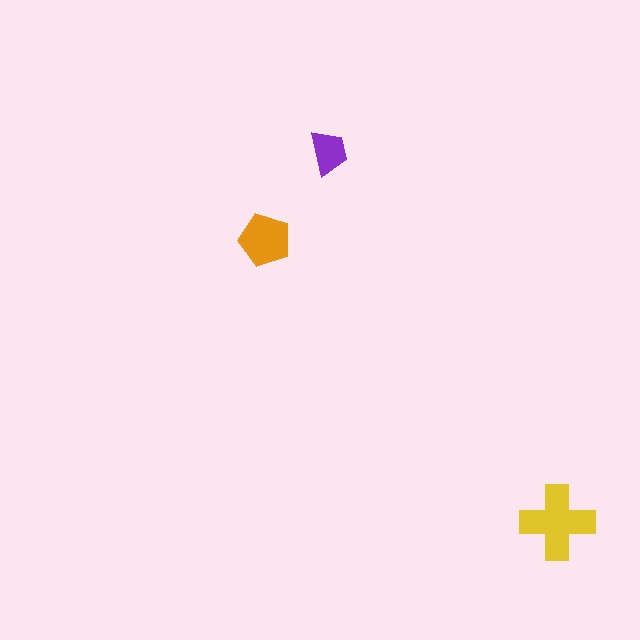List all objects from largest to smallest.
The yellow cross, the orange pentagon, the purple trapezoid.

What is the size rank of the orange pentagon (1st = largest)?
2nd.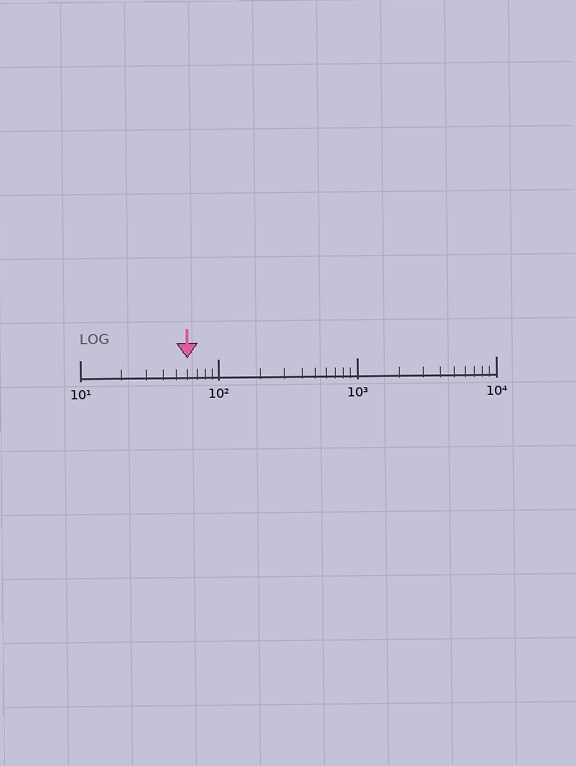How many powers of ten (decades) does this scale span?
The scale spans 3 decades, from 10 to 10000.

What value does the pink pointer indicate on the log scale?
The pointer indicates approximately 60.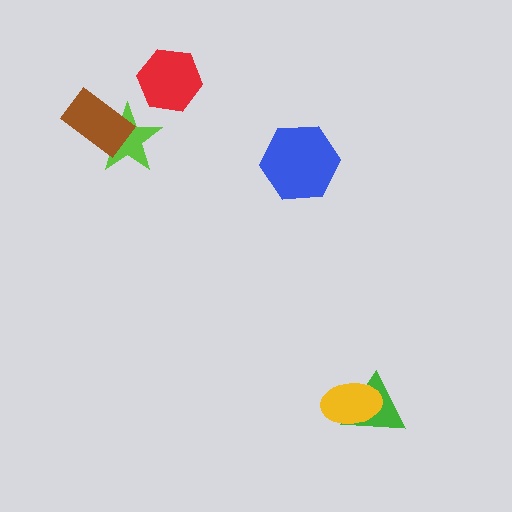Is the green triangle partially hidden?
Yes, it is partially covered by another shape.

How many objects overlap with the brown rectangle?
1 object overlaps with the brown rectangle.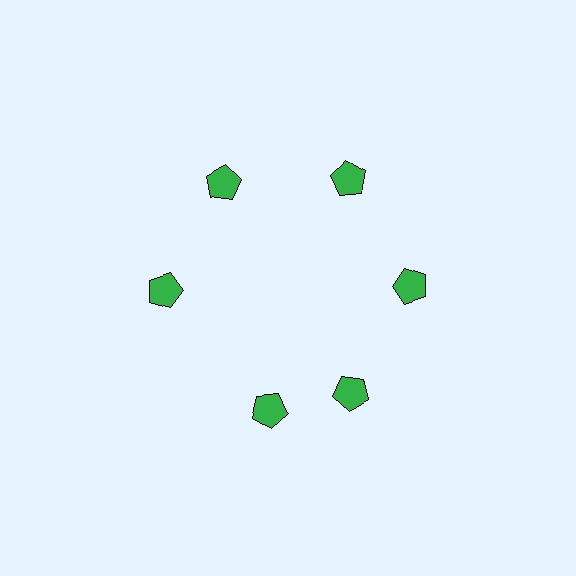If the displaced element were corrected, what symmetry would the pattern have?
It would have 6-fold rotational symmetry — the pattern would map onto itself every 60 degrees.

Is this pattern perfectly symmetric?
No. The 6 green pentagons are arranged in a ring, but one element near the 7 o'clock position is rotated out of alignment along the ring, breaking the 6-fold rotational symmetry.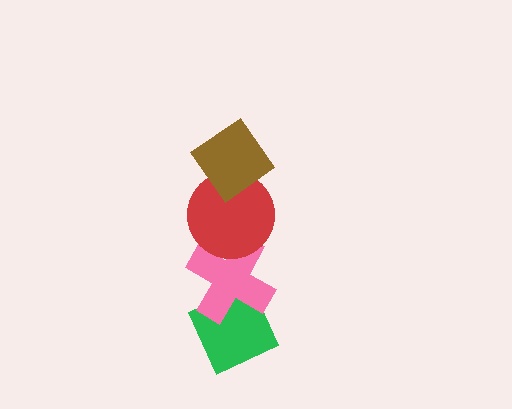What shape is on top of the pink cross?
The red circle is on top of the pink cross.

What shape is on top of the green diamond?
The pink cross is on top of the green diamond.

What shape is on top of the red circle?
The brown diamond is on top of the red circle.